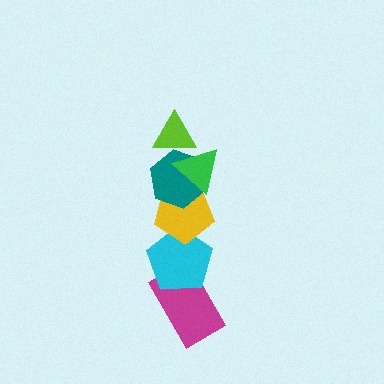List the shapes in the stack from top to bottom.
From top to bottom: the lime triangle, the green triangle, the teal hexagon, the yellow pentagon, the cyan pentagon, the magenta rectangle.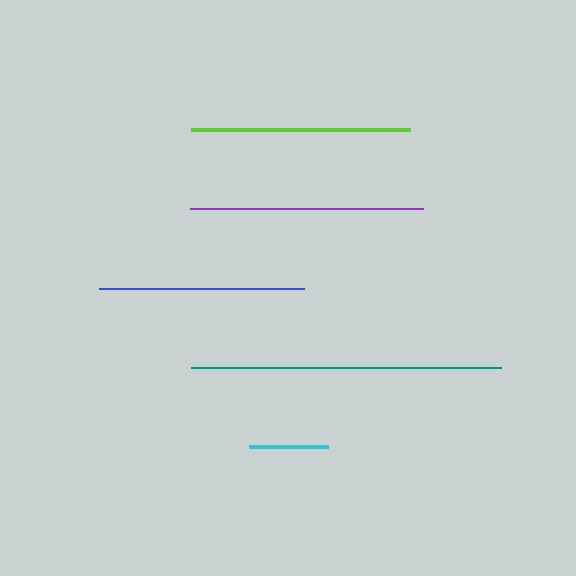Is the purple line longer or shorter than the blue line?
The purple line is longer than the blue line.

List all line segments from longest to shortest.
From longest to shortest: teal, purple, lime, blue, cyan.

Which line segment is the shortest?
The cyan line is the shortest at approximately 79 pixels.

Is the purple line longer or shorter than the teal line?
The teal line is longer than the purple line.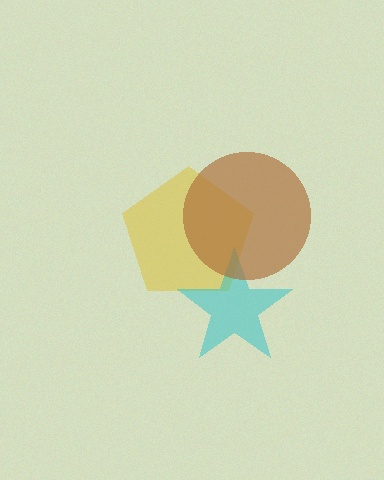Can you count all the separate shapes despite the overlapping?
Yes, there are 3 separate shapes.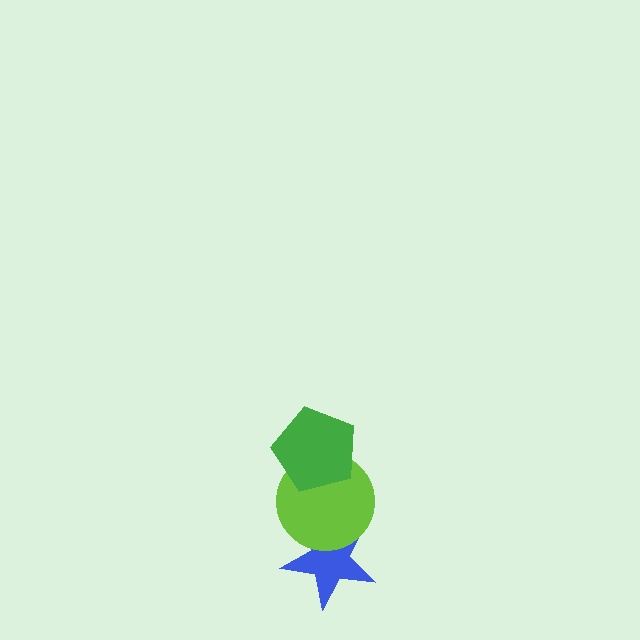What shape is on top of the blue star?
The lime circle is on top of the blue star.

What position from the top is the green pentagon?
The green pentagon is 1st from the top.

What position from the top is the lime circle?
The lime circle is 2nd from the top.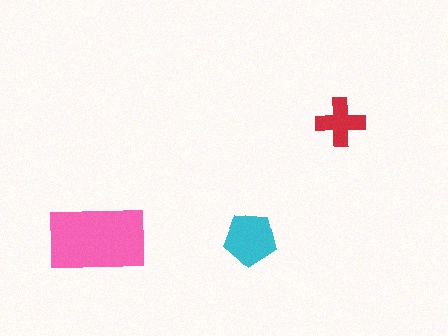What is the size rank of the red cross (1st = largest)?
3rd.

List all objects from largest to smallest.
The pink rectangle, the cyan pentagon, the red cross.